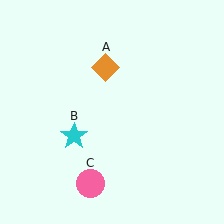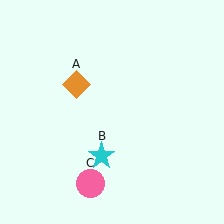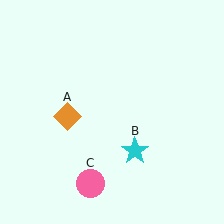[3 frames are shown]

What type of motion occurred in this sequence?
The orange diamond (object A), cyan star (object B) rotated counterclockwise around the center of the scene.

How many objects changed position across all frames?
2 objects changed position: orange diamond (object A), cyan star (object B).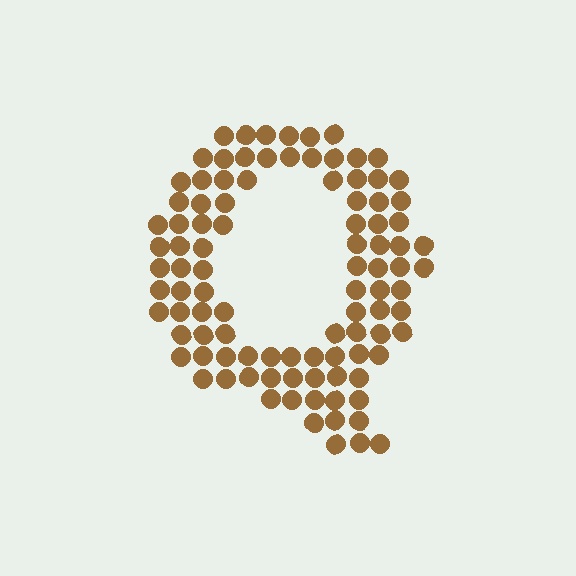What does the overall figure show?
The overall figure shows the letter Q.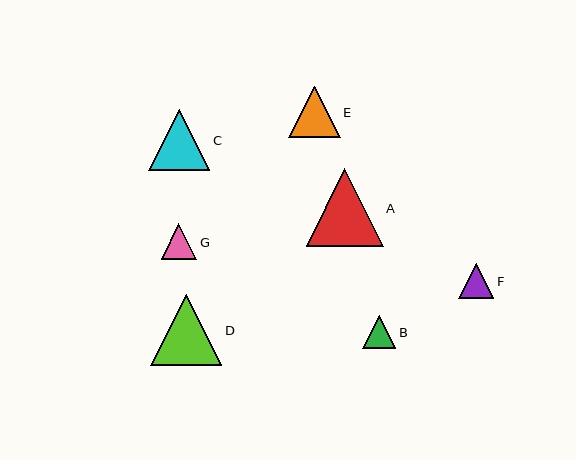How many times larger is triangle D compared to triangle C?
Triangle D is approximately 1.2 times the size of triangle C.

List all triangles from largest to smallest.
From largest to smallest: A, D, C, E, G, F, B.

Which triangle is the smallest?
Triangle B is the smallest with a size of approximately 33 pixels.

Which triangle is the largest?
Triangle A is the largest with a size of approximately 77 pixels.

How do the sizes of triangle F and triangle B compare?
Triangle F and triangle B are approximately the same size.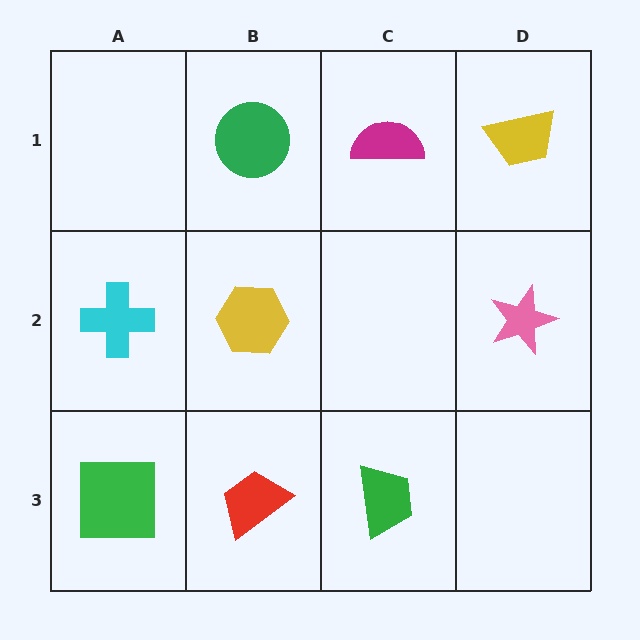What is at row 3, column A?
A green square.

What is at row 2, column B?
A yellow hexagon.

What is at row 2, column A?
A cyan cross.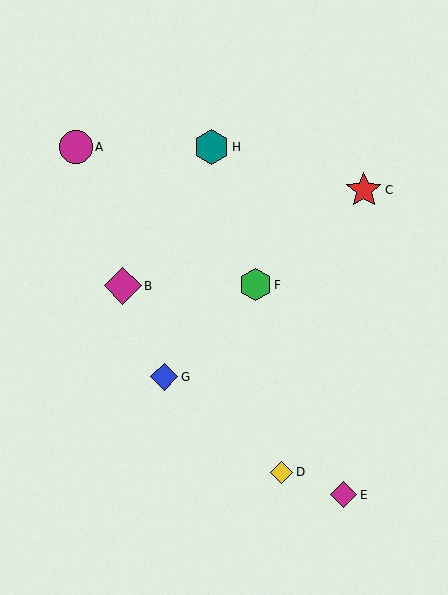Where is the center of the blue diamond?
The center of the blue diamond is at (164, 377).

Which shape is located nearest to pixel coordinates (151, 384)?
The blue diamond (labeled G) at (164, 377) is nearest to that location.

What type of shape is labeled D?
Shape D is a yellow diamond.